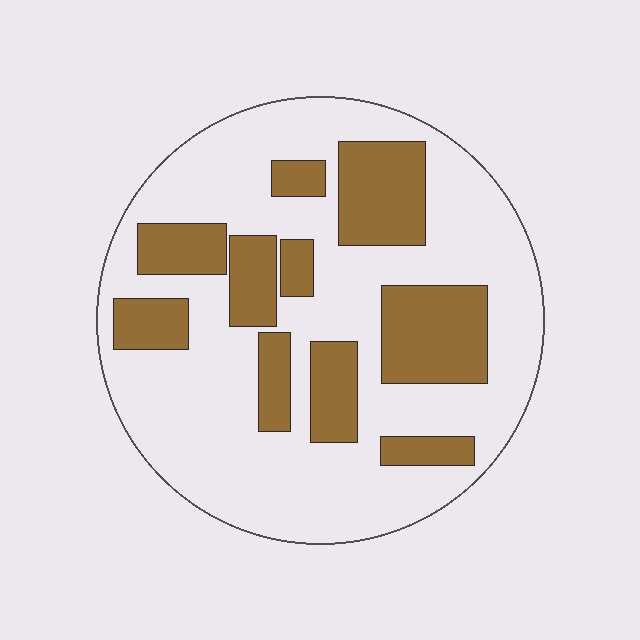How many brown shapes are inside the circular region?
10.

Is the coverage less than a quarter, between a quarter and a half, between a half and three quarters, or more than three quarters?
Between a quarter and a half.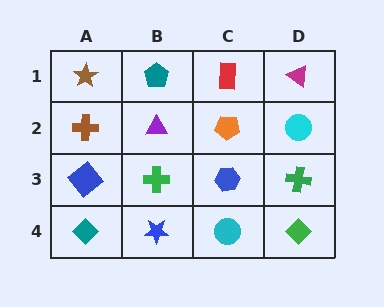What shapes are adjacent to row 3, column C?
An orange pentagon (row 2, column C), a cyan circle (row 4, column C), a green cross (row 3, column B), a green cross (row 3, column D).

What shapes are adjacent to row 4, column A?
A blue diamond (row 3, column A), a blue star (row 4, column B).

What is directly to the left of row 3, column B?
A blue diamond.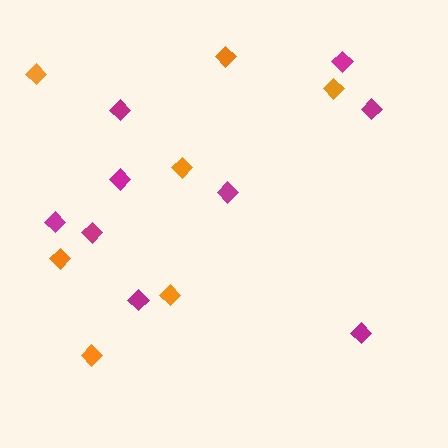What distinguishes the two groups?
There are 2 groups: one group of magenta diamonds (9) and one group of orange diamonds (7).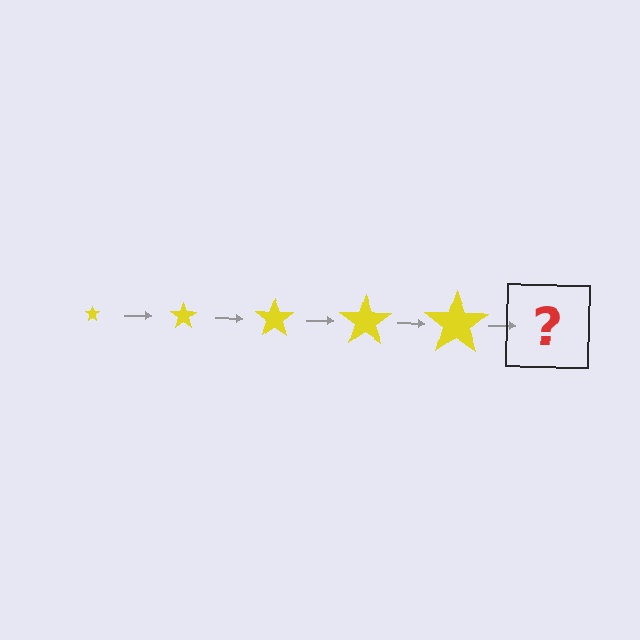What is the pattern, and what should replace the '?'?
The pattern is that the star gets progressively larger each step. The '?' should be a yellow star, larger than the previous one.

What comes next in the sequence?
The next element should be a yellow star, larger than the previous one.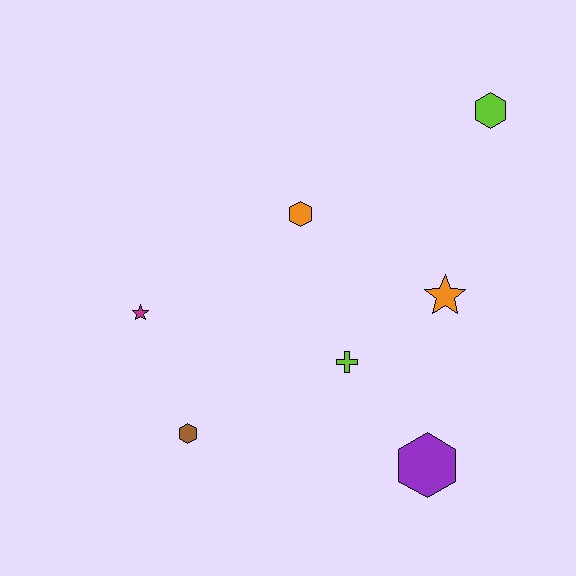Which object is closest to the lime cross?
The orange star is closest to the lime cross.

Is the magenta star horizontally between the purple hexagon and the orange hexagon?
No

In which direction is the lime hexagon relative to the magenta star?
The lime hexagon is to the right of the magenta star.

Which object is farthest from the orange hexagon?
The purple hexagon is farthest from the orange hexagon.